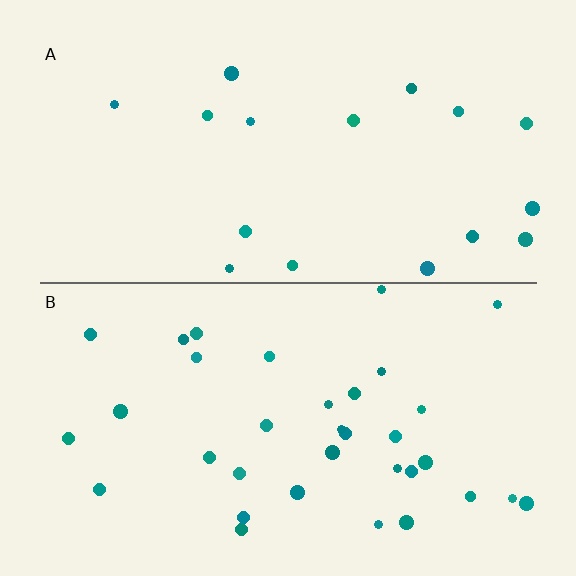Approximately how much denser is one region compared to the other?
Approximately 2.0× — region B over region A.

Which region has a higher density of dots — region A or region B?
B (the bottom).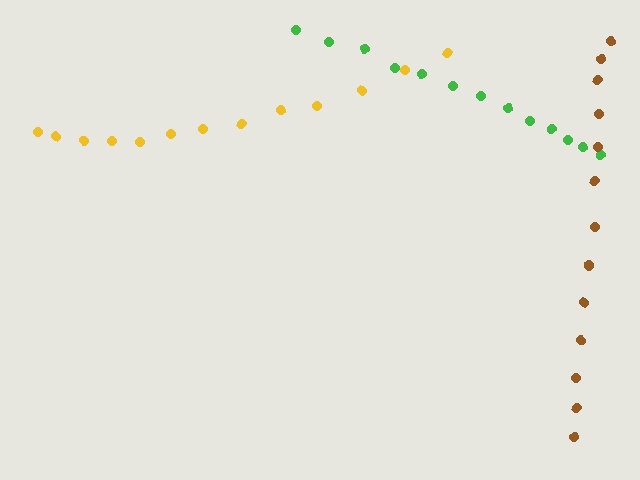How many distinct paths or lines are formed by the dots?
There are 3 distinct paths.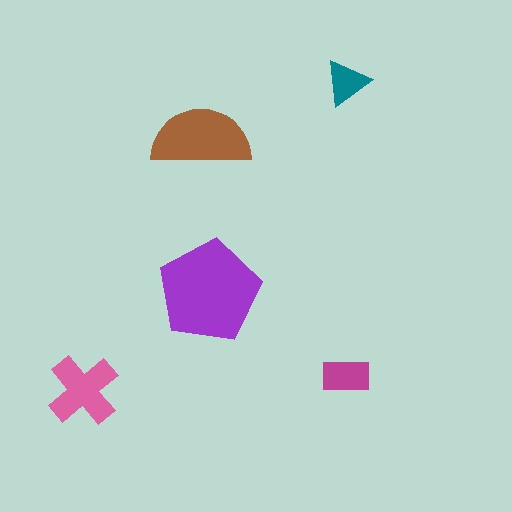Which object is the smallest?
The teal triangle.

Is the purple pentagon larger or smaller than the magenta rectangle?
Larger.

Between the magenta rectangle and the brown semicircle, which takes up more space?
The brown semicircle.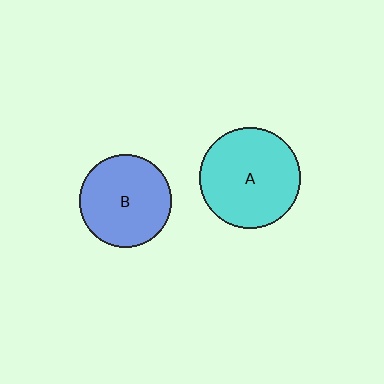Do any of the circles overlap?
No, none of the circles overlap.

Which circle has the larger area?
Circle A (cyan).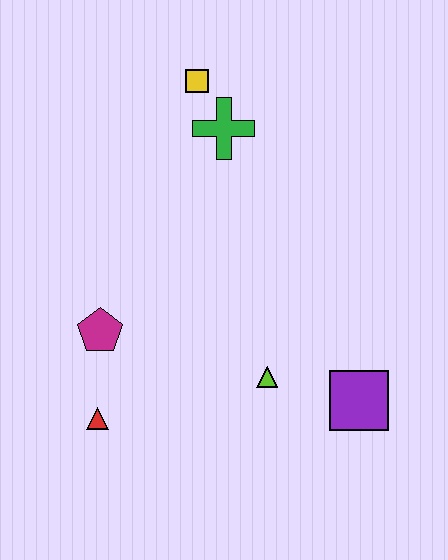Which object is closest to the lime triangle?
The purple square is closest to the lime triangle.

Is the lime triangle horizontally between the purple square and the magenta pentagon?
Yes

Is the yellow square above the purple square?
Yes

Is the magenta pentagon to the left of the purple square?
Yes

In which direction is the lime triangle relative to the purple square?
The lime triangle is to the left of the purple square.